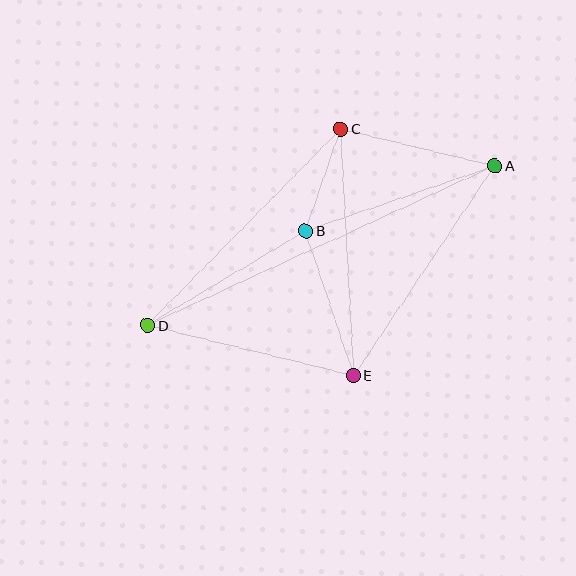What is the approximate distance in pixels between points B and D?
The distance between B and D is approximately 184 pixels.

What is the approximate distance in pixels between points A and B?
The distance between A and B is approximately 200 pixels.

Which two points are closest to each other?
Points B and C are closest to each other.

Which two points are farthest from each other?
Points A and D are farthest from each other.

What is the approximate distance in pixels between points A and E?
The distance between A and E is approximately 253 pixels.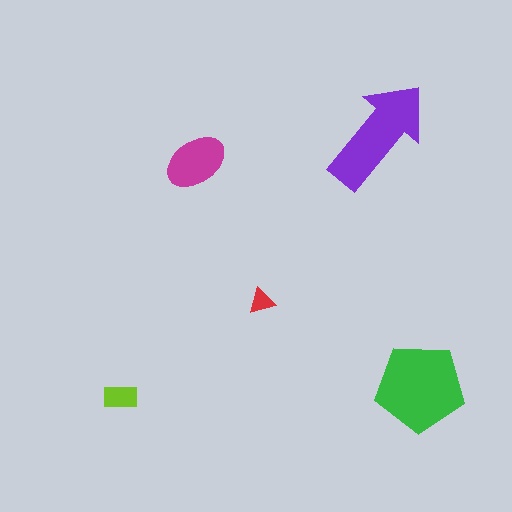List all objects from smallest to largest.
The red triangle, the lime rectangle, the magenta ellipse, the purple arrow, the green pentagon.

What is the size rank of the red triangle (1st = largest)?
5th.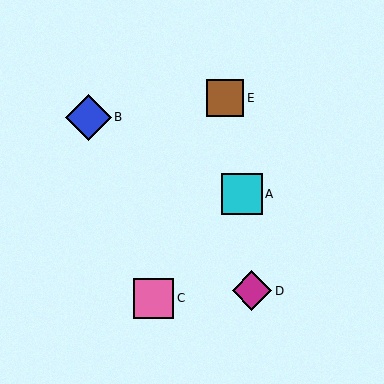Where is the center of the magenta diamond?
The center of the magenta diamond is at (252, 291).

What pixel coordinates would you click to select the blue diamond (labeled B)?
Click at (88, 117) to select the blue diamond B.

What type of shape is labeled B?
Shape B is a blue diamond.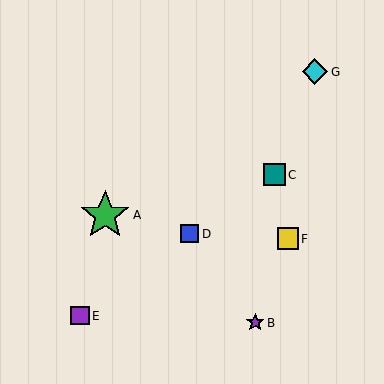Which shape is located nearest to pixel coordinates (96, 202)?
The green star (labeled A) at (105, 215) is nearest to that location.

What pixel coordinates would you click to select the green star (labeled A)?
Click at (105, 215) to select the green star A.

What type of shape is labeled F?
Shape F is a yellow square.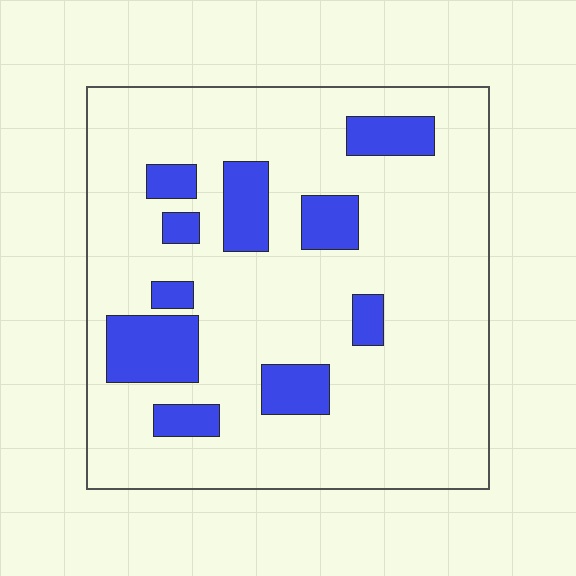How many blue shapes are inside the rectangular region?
10.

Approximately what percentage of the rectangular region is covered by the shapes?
Approximately 20%.